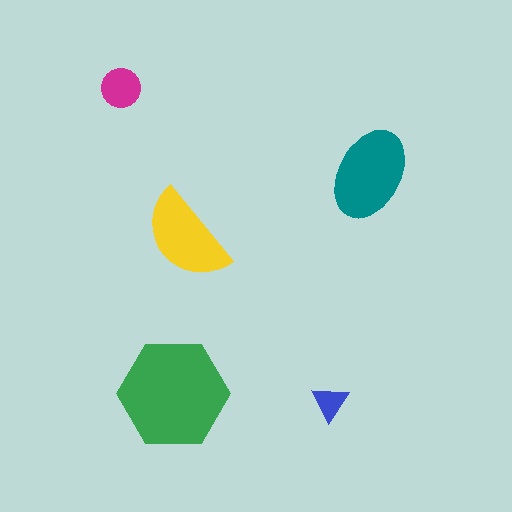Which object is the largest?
The green hexagon.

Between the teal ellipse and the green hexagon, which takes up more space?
The green hexagon.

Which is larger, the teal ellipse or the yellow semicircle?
The teal ellipse.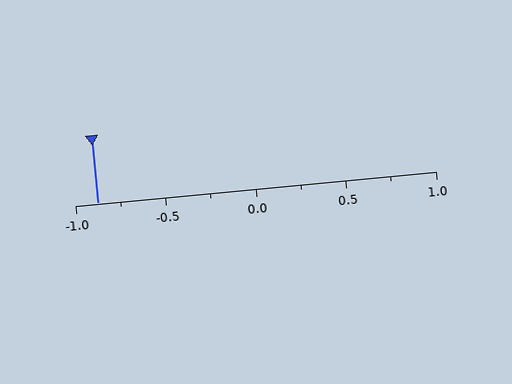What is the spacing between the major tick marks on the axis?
The major ticks are spaced 0.5 apart.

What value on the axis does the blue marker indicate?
The marker indicates approximately -0.88.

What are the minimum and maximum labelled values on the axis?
The axis runs from -1.0 to 1.0.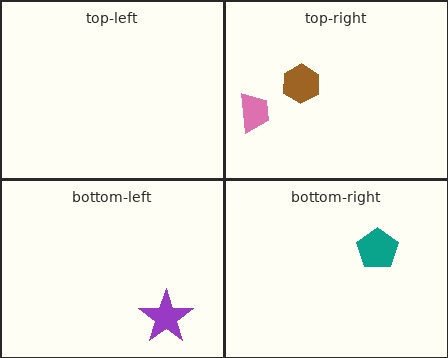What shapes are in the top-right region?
The pink trapezoid, the brown hexagon.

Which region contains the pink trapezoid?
The top-right region.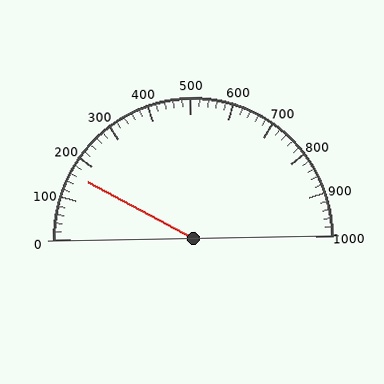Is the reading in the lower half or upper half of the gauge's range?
The reading is in the lower half of the range (0 to 1000).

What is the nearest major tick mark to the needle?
The nearest major tick mark is 200.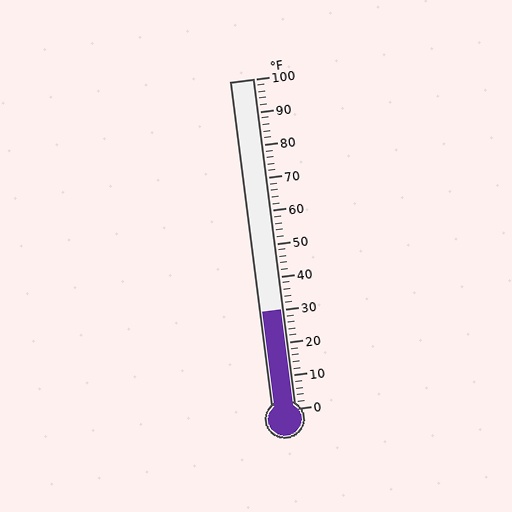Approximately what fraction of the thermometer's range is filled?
The thermometer is filled to approximately 30% of its range.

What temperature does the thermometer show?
The thermometer shows approximately 30°F.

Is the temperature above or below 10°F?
The temperature is above 10°F.